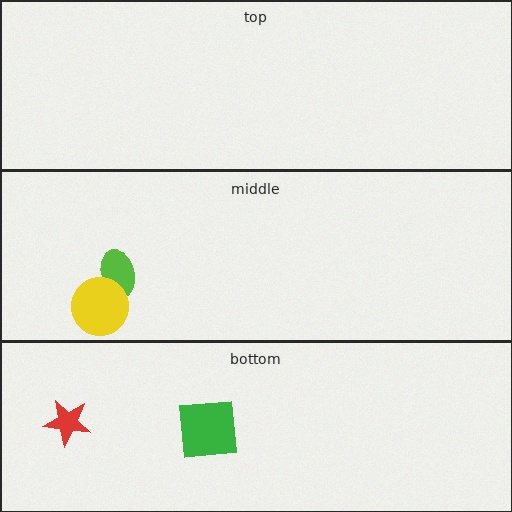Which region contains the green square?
The bottom region.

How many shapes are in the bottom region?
2.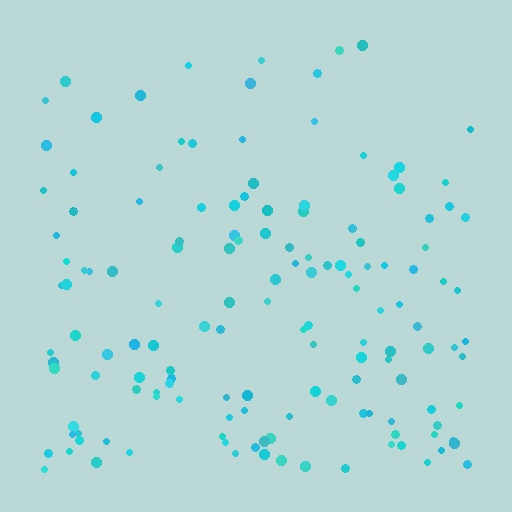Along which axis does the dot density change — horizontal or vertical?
Vertical.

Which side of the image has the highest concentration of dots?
The bottom.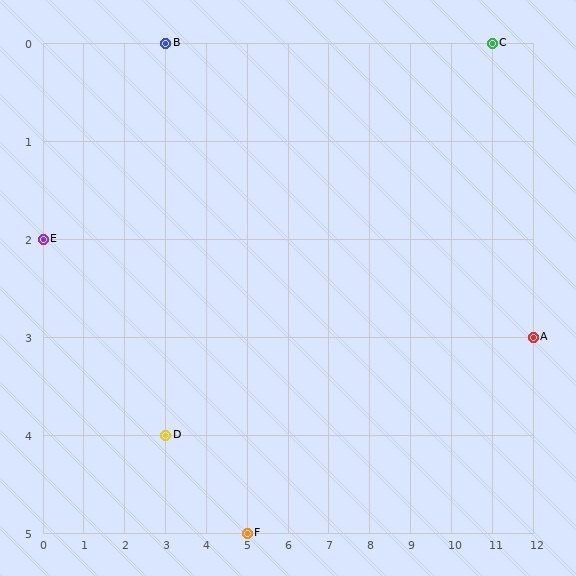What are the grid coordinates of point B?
Point B is at grid coordinates (3, 0).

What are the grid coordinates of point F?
Point F is at grid coordinates (5, 5).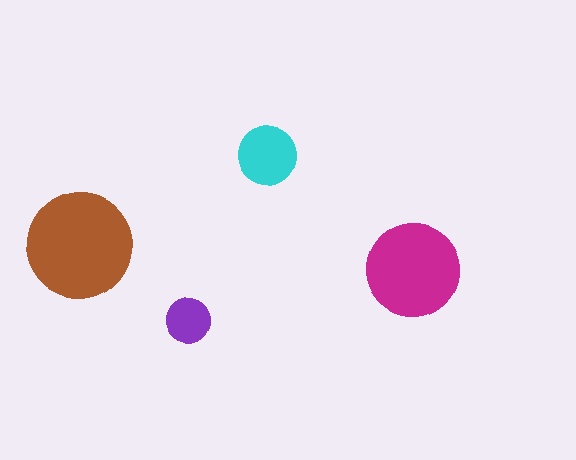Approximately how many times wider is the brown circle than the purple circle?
About 2.5 times wider.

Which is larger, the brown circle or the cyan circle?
The brown one.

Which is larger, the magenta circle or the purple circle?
The magenta one.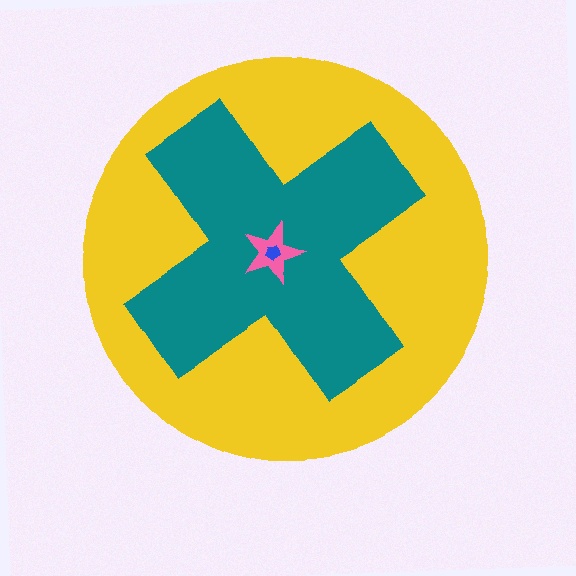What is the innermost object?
The blue pentagon.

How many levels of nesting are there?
4.